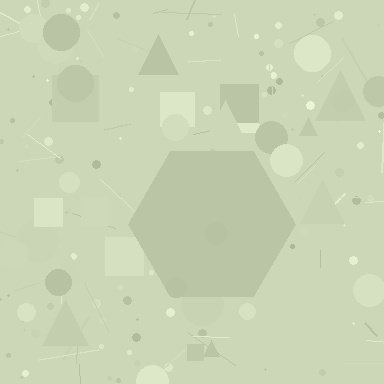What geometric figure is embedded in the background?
A hexagon is embedded in the background.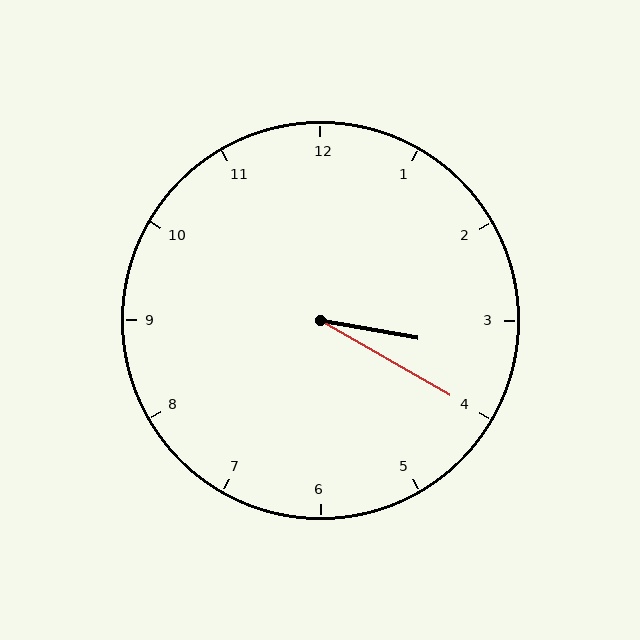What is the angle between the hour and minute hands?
Approximately 20 degrees.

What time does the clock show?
3:20.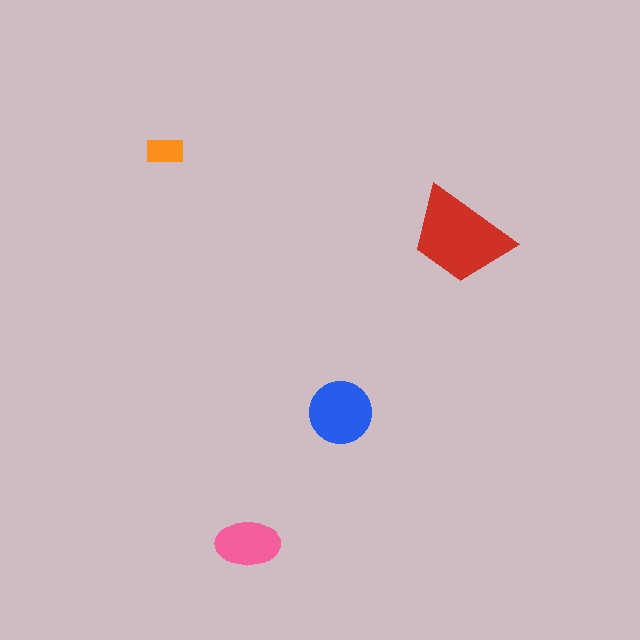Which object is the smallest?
The orange rectangle.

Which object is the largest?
The red trapezoid.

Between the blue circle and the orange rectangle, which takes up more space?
The blue circle.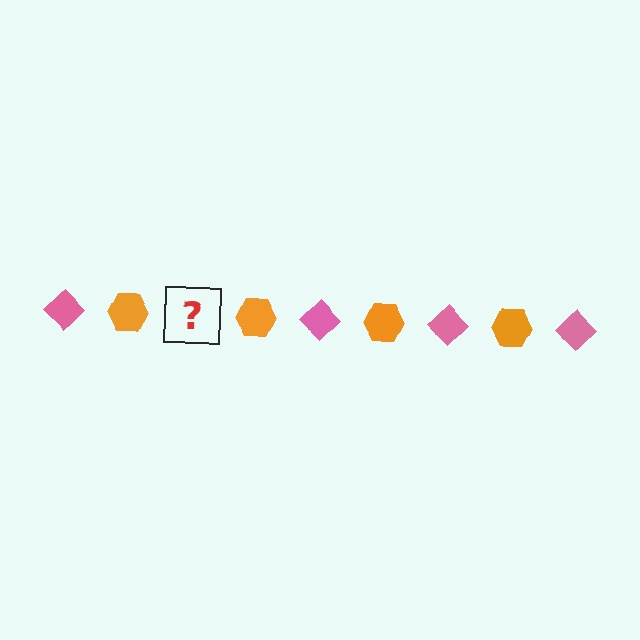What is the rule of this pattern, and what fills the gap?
The rule is that the pattern alternates between pink diamond and orange hexagon. The gap should be filled with a pink diamond.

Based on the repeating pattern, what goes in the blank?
The blank should be a pink diamond.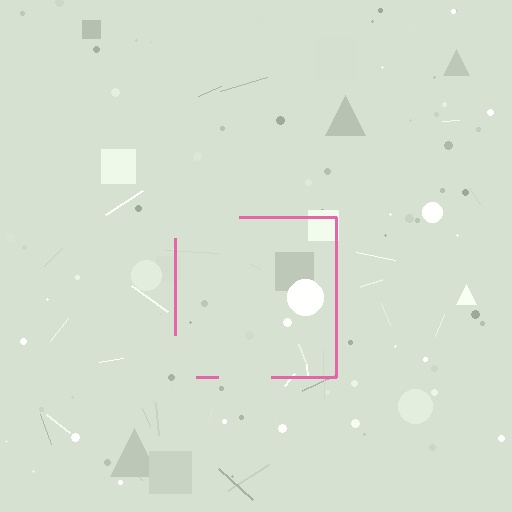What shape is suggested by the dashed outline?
The dashed outline suggests a square.